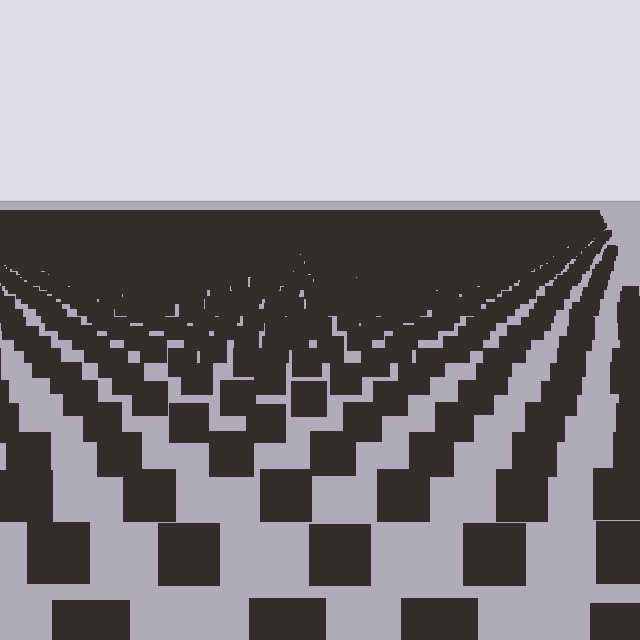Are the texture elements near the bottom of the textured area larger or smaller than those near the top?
Larger. Near the bottom, elements are closer to the viewer and appear at a bigger on-screen size.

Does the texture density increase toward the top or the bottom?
Density increases toward the top.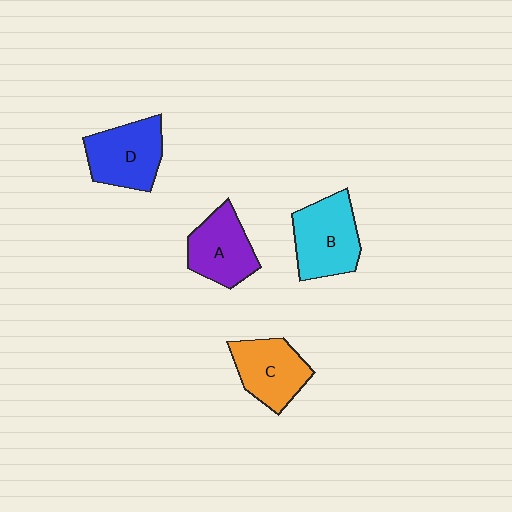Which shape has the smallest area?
Shape A (purple).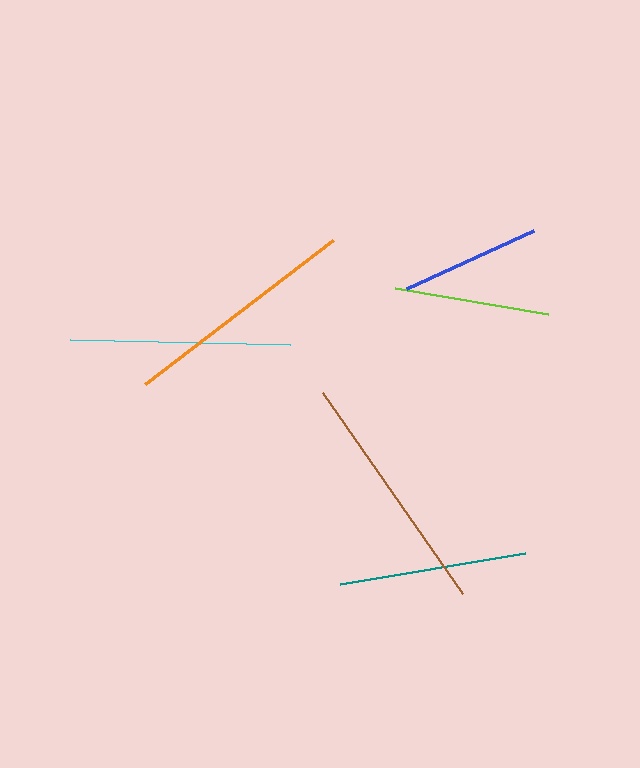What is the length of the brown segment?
The brown segment is approximately 245 pixels long.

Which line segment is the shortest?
The blue line is the shortest at approximately 139 pixels.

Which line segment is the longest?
The brown line is the longest at approximately 245 pixels.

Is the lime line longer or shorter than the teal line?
The teal line is longer than the lime line.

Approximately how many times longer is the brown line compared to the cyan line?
The brown line is approximately 1.1 times the length of the cyan line.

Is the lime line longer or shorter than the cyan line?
The cyan line is longer than the lime line.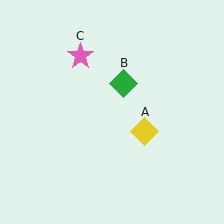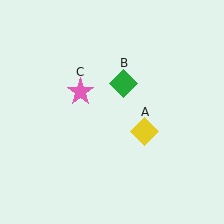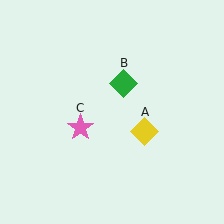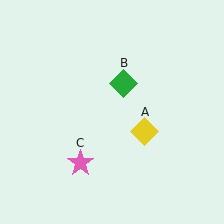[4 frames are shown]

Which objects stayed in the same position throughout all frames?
Yellow diamond (object A) and green diamond (object B) remained stationary.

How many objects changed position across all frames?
1 object changed position: pink star (object C).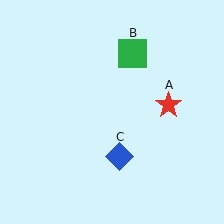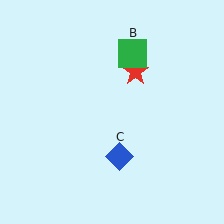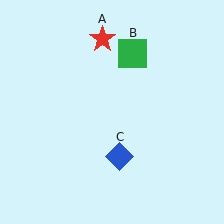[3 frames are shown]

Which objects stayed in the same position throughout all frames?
Green square (object B) and blue diamond (object C) remained stationary.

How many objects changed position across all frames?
1 object changed position: red star (object A).